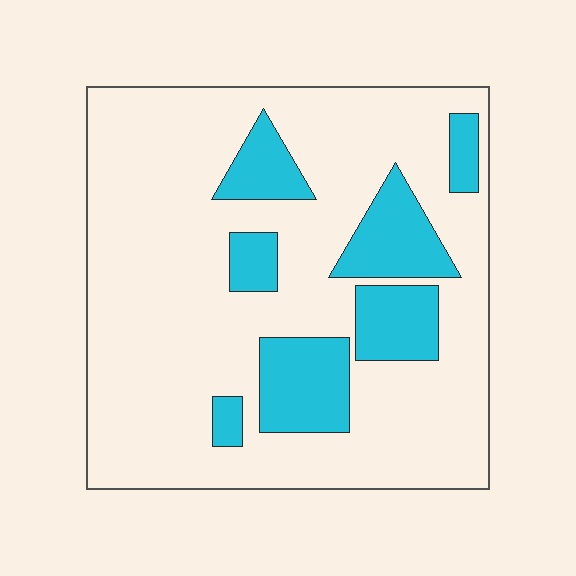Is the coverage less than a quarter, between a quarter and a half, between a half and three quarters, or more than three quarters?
Less than a quarter.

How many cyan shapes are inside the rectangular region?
7.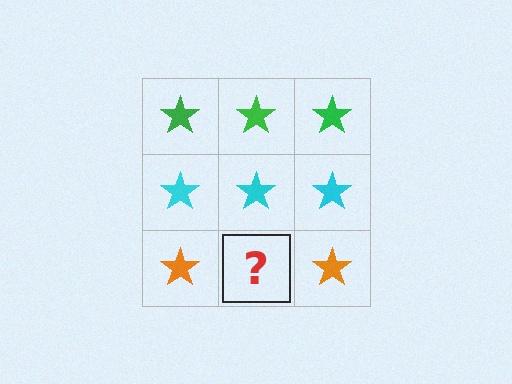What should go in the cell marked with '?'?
The missing cell should contain an orange star.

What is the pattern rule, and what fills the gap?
The rule is that each row has a consistent color. The gap should be filled with an orange star.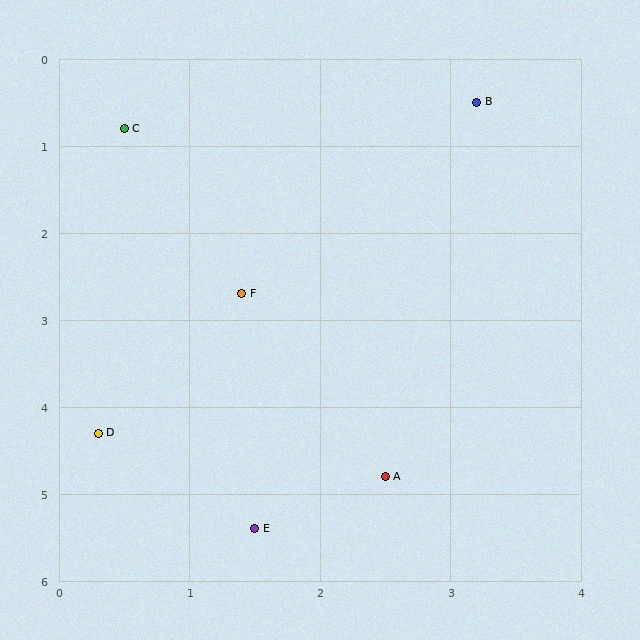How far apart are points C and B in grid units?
Points C and B are about 2.7 grid units apart.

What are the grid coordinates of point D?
Point D is at approximately (0.3, 4.3).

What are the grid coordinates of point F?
Point F is at approximately (1.4, 2.7).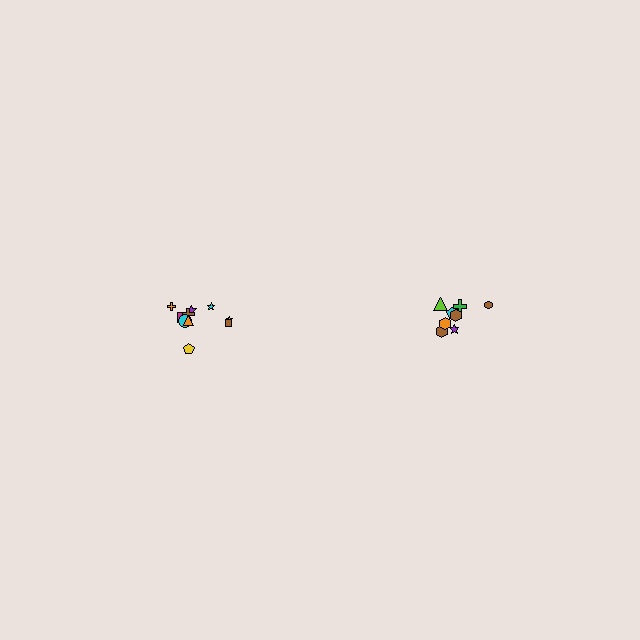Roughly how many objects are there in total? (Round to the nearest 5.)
Roughly 20 objects in total.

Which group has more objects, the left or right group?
The left group.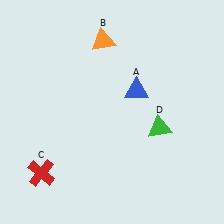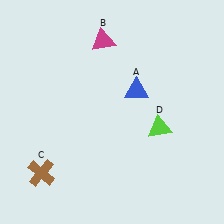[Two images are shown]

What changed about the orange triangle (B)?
In Image 1, B is orange. In Image 2, it changed to magenta.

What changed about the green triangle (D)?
In Image 1, D is green. In Image 2, it changed to lime.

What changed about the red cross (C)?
In Image 1, C is red. In Image 2, it changed to brown.